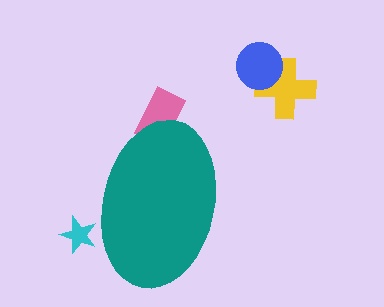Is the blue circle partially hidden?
No, the blue circle is fully visible.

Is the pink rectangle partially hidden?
Yes, the pink rectangle is partially hidden behind the teal ellipse.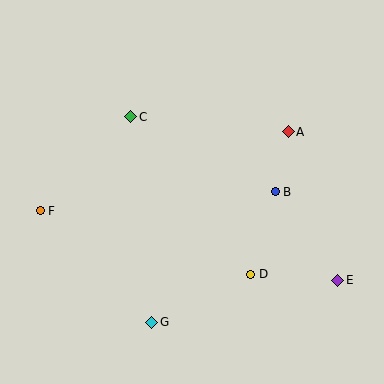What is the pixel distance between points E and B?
The distance between E and B is 109 pixels.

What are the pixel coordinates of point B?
Point B is at (275, 192).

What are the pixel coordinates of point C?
Point C is at (131, 117).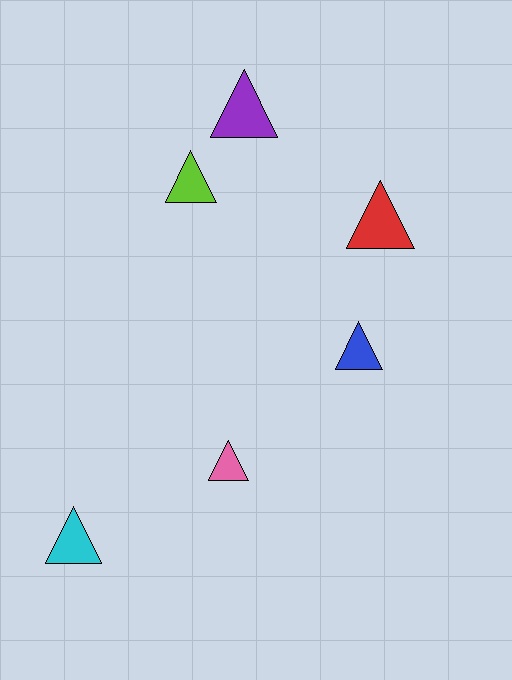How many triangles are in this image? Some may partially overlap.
There are 6 triangles.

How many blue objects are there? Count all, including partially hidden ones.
There is 1 blue object.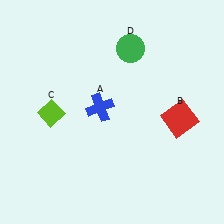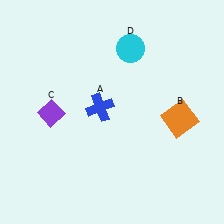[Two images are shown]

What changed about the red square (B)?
In Image 1, B is red. In Image 2, it changed to orange.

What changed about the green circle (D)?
In Image 1, D is green. In Image 2, it changed to cyan.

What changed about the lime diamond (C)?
In Image 1, C is lime. In Image 2, it changed to purple.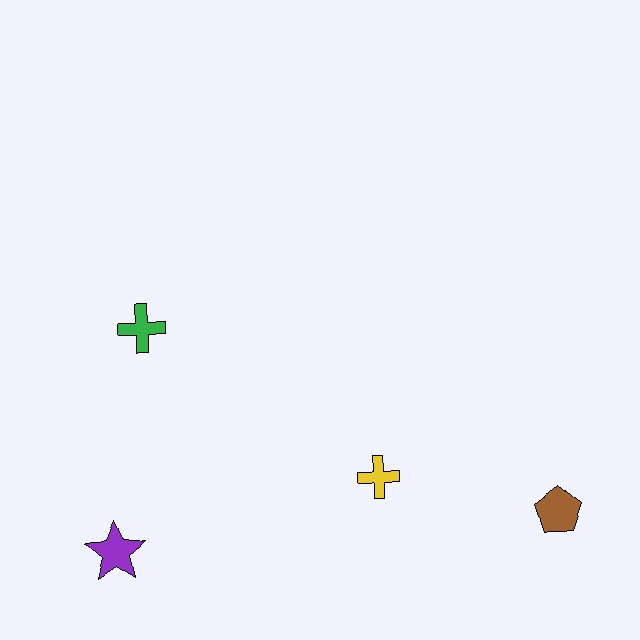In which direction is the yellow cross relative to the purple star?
The yellow cross is to the right of the purple star.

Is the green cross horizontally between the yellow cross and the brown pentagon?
No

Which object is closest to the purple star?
The green cross is closest to the purple star.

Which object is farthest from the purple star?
The brown pentagon is farthest from the purple star.